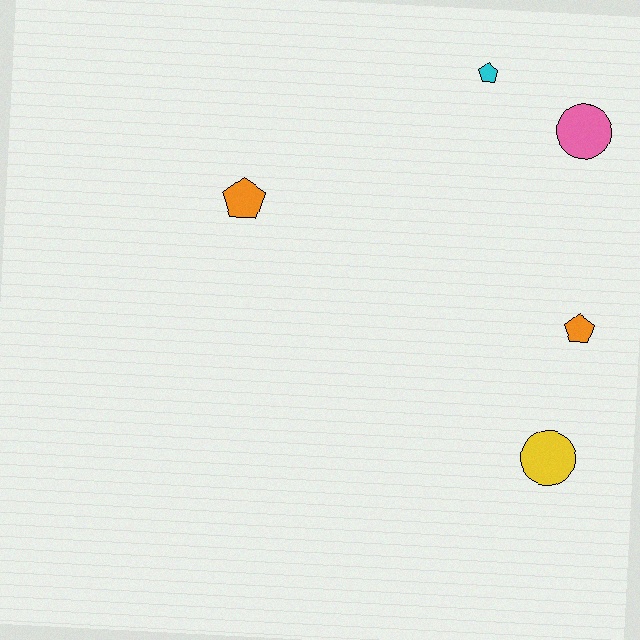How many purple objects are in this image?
There are no purple objects.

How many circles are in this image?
There are 2 circles.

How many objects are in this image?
There are 5 objects.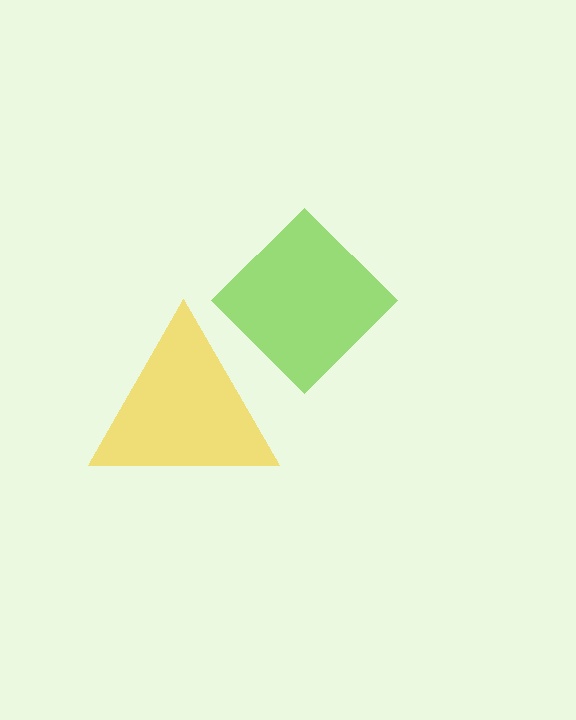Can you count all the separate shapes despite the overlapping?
Yes, there are 2 separate shapes.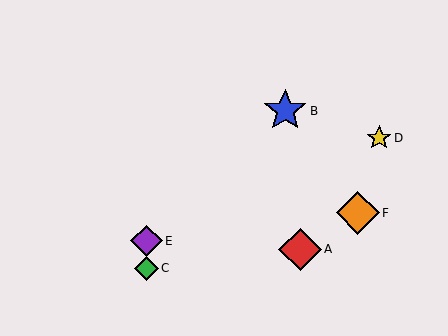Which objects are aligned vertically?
Objects C, E are aligned vertically.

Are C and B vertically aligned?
No, C is at x≈146 and B is at x≈285.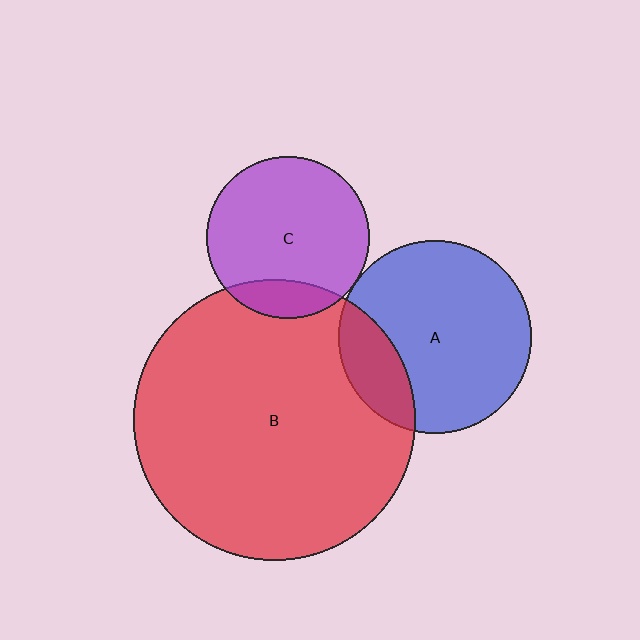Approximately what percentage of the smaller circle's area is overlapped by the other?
Approximately 5%.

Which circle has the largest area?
Circle B (red).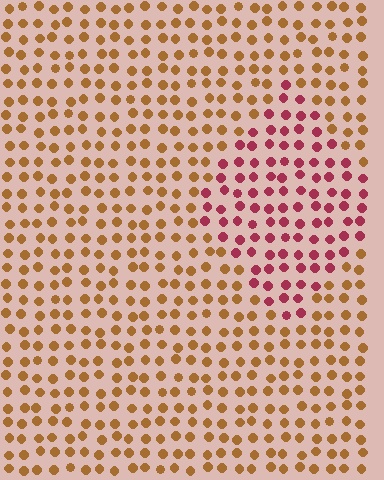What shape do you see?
I see a diamond.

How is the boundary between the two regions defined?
The boundary is defined purely by a slight shift in hue (about 49 degrees). Spacing, size, and orientation are identical on both sides.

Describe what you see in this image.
The image is filled with small brown elements in a uniform arrangement. A diamond-shaped region is visible where the elements are tinted to a slightly different hue, forming a subtle color boundary.